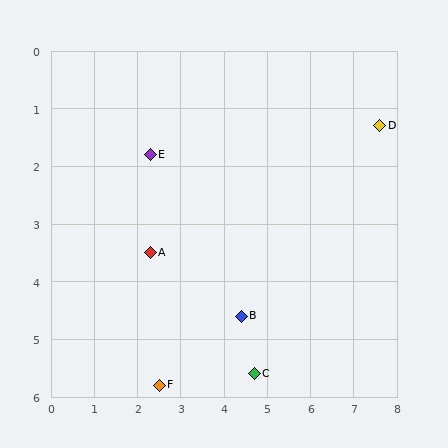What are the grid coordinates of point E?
Point E is at approximately (2.3, 1.8).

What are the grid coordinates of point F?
Point F is at approximately (2.5, 5.8).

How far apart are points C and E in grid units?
Points C and E are about 4.5 grid units apart.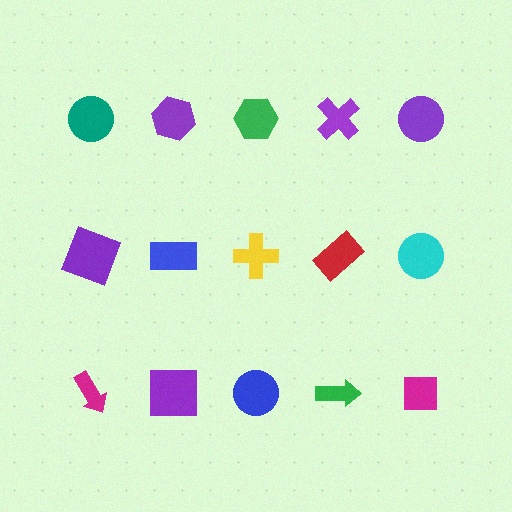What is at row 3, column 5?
A magenta square.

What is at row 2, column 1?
A purple square.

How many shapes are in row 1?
5 shapes.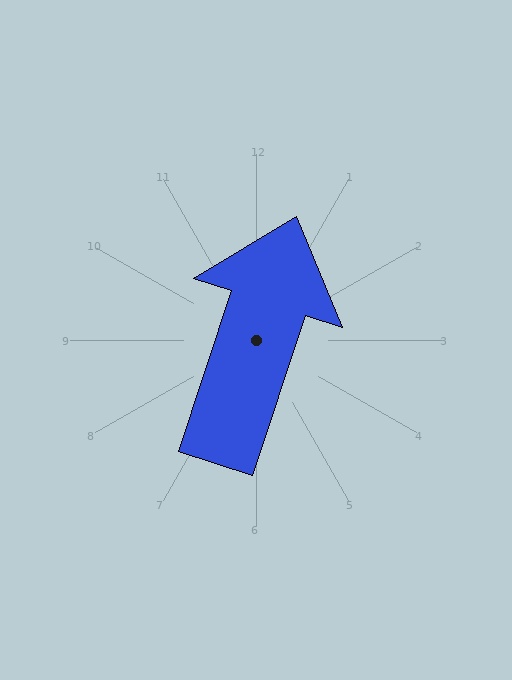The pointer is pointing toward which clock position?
Roughly 1 o'clock.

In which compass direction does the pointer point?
North.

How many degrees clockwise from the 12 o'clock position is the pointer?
Approximately 18 degrees.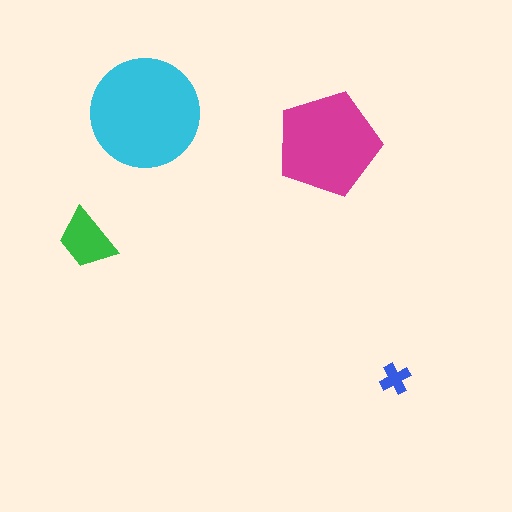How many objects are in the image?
There are 4 objects in the image.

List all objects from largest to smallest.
The cyan circle, the magenta pentagon, the green trapezoid, the blue cross.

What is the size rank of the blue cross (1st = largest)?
4th.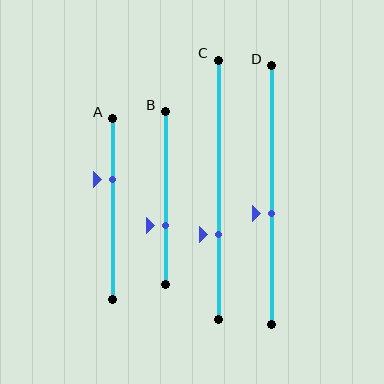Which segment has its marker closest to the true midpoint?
Segment D has its marker closest to the true midpoint.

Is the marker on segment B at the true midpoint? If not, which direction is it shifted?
No, the marker on segment B is shifted downward by about 16% of the segment length.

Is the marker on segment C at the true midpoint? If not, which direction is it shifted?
No, the marker on segment C is shifted downward by about 17% of the segment length.